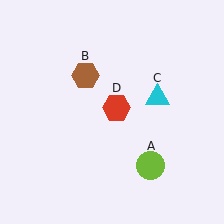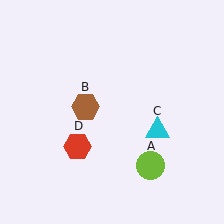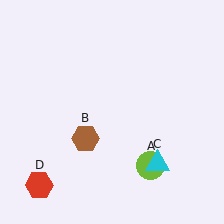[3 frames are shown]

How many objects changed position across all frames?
3 objects changed position: brown hexagon (object B), cyan triangle (object C), red hexagon (object D).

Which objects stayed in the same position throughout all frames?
Lime circle (object A) remained stationary.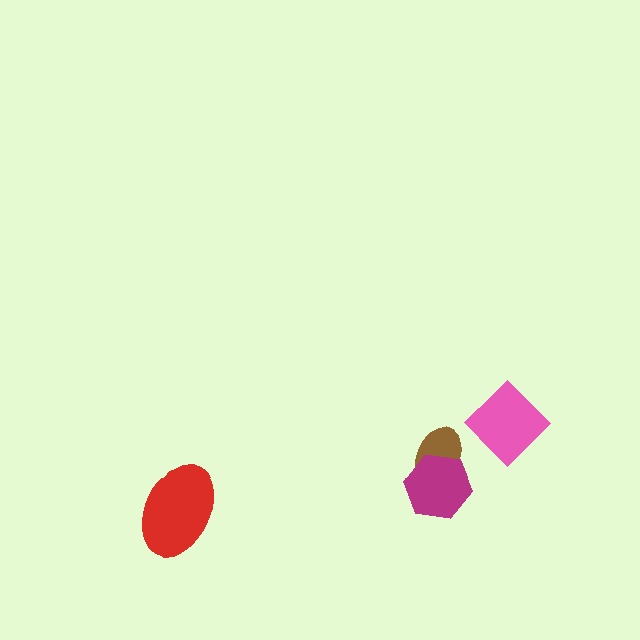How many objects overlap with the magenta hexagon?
1 object overlaps with the magenta hexagon.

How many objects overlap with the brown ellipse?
1 object overlaps with the brown ellipse.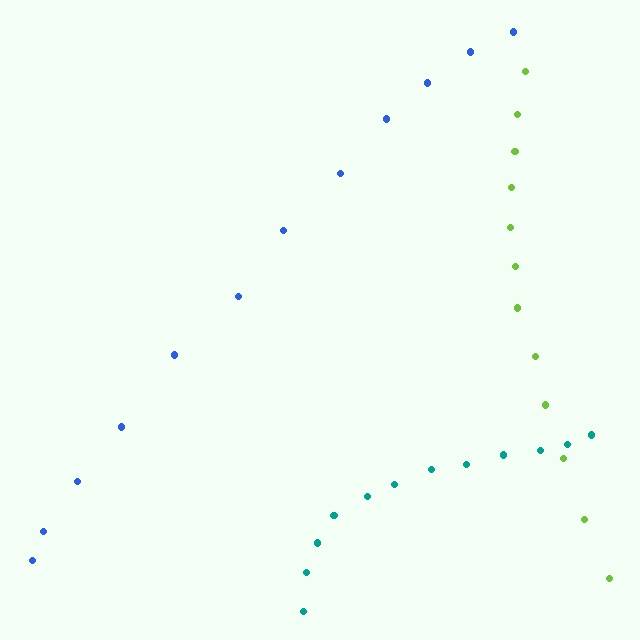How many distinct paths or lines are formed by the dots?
There are 3 distinct paths.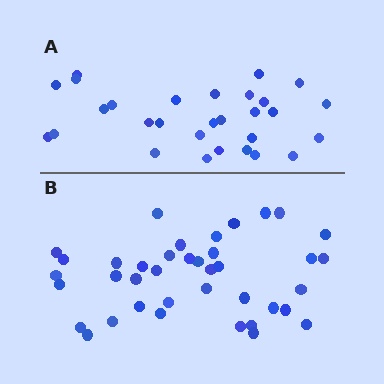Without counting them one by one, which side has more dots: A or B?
Region B (the bottom region) has more dots.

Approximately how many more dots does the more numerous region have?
Region B has roughly 10 or so more dots than region A.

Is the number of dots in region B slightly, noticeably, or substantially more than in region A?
Region B has noticeably more, but not dramatically so. The ratio is roughly 1.3 to 1.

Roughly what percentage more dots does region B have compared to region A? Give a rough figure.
About 35% more.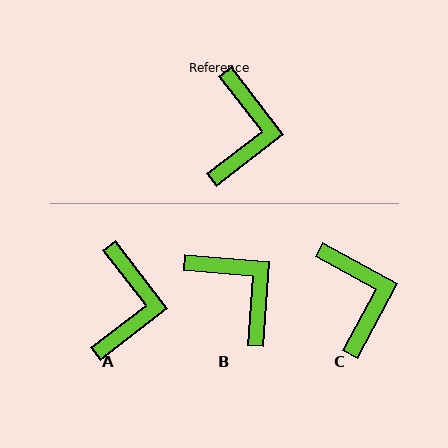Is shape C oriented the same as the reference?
No, it is off by about 24 degrees.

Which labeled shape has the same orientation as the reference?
A.